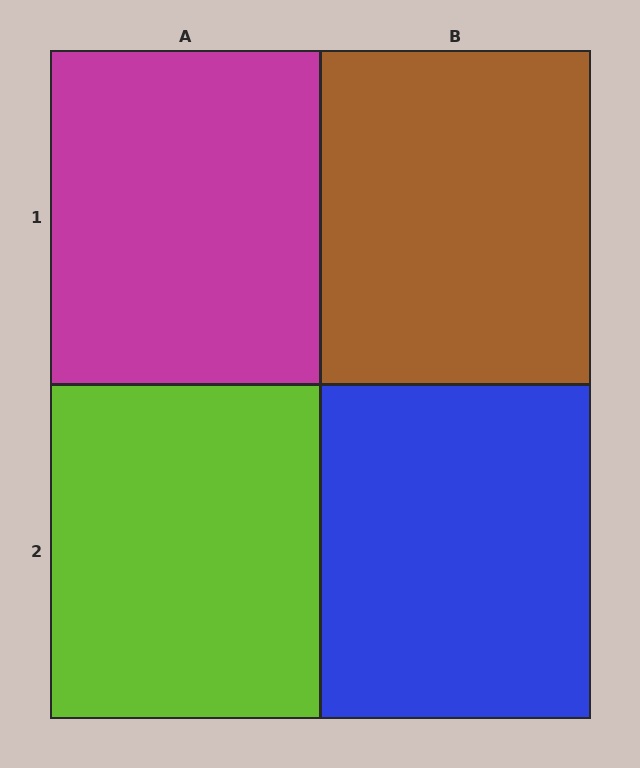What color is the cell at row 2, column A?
Lime.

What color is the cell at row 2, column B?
Blue.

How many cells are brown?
1 cell is brown.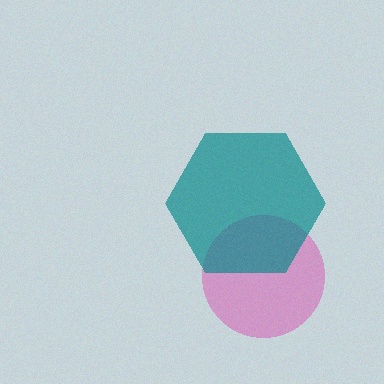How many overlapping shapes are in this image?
There are 2 overlapping shapes in the image.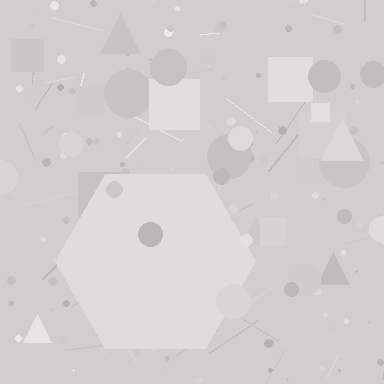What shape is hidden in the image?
A hexagon is hidden in the image.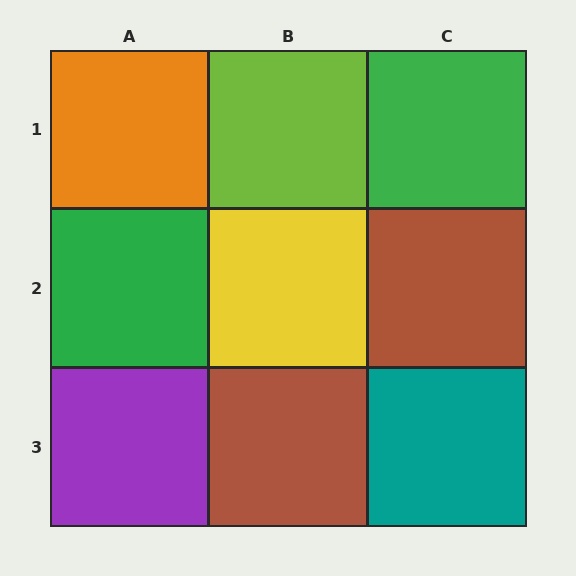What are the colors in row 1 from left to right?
Orange, lime, green.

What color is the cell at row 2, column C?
Brown.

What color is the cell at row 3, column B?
Brown.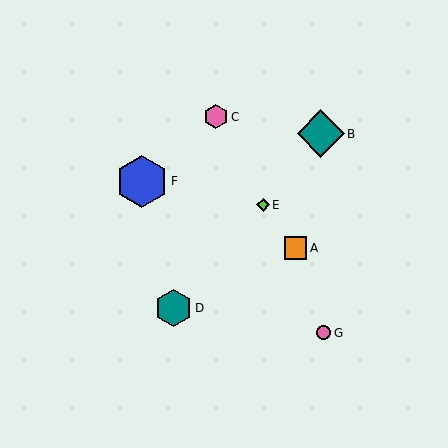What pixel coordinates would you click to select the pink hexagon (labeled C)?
Click at (216, 117) to select the pink hexagon C.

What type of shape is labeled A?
Shape A is an orange square.